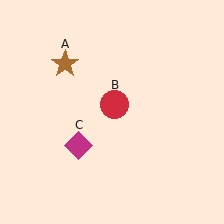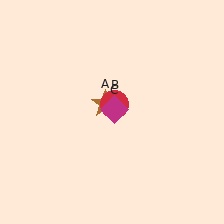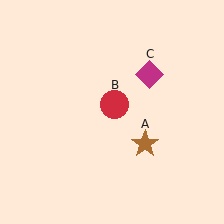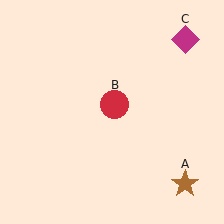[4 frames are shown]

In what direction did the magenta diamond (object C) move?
The magenta diamond (object C) moved up and to the right.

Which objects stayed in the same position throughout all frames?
Red circle (object B) remained stationary.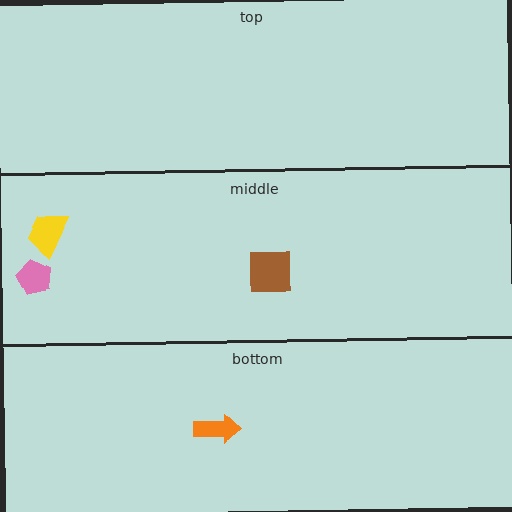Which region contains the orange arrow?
The bottom region.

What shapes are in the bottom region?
The orange arrow.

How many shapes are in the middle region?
3.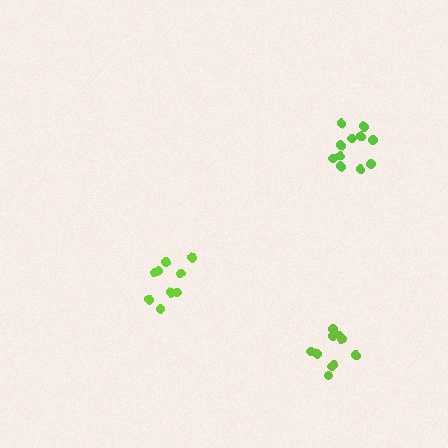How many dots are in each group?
Group 1: 11 dots, Group 2: 9 dots, Group 3: 11 dots (31 total).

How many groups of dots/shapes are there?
There are 3 groups.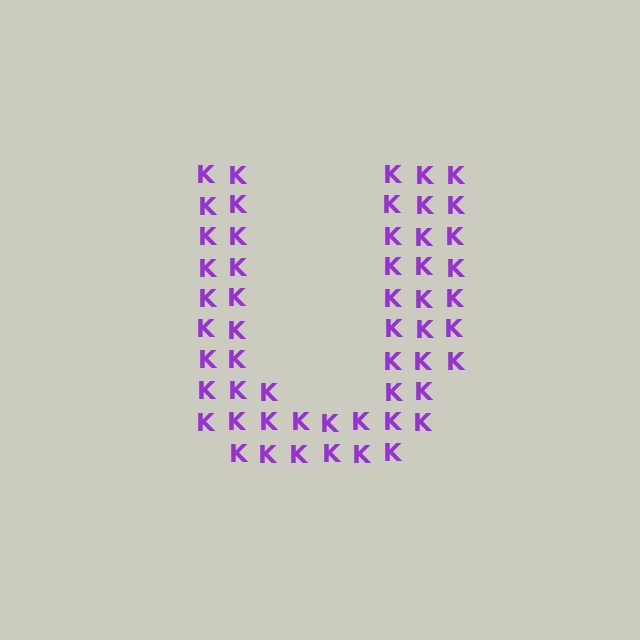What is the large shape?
The large shape is the letter U.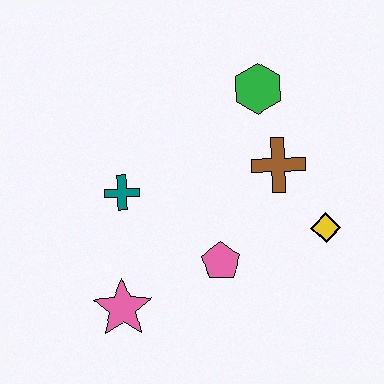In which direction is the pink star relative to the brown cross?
The pink star is to the left of the brown cross.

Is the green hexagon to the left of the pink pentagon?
No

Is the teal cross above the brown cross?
No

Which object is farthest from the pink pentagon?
The green hexagon is farthest from the pink pentagon.